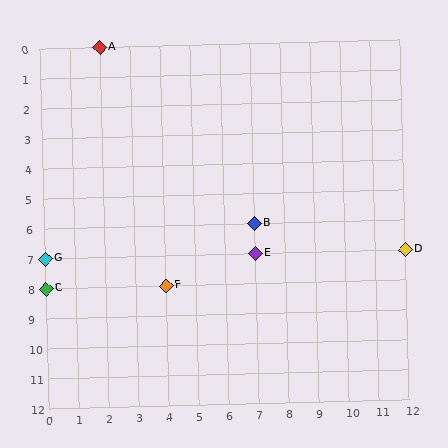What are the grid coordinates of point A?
Point A is at grid coordinates (2, 0).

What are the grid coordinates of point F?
Point F is at grid coordinates (4, 8).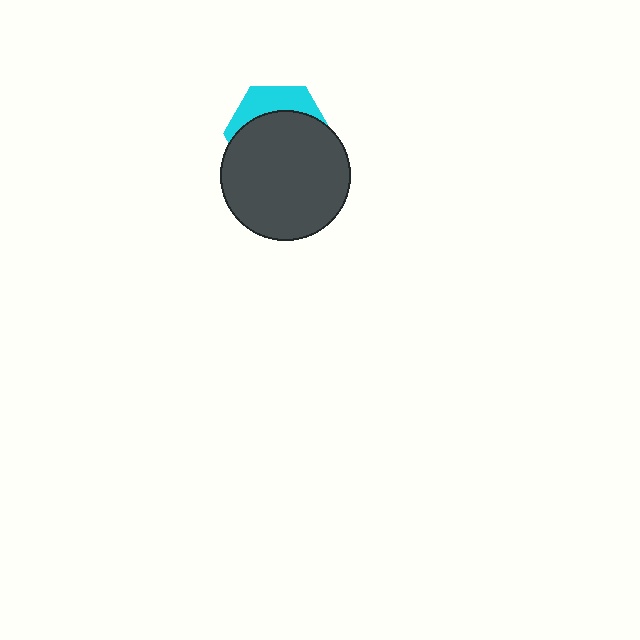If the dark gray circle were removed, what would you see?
You would see the complete cyan hexagon.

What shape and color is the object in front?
The object in front is a dark gray circle.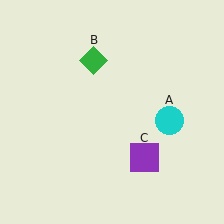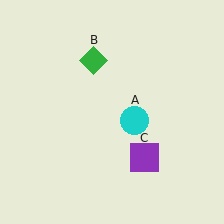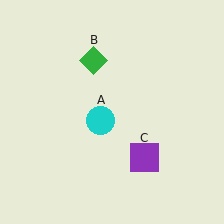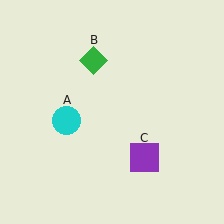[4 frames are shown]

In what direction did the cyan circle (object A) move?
The cyan circle (object A) moved left.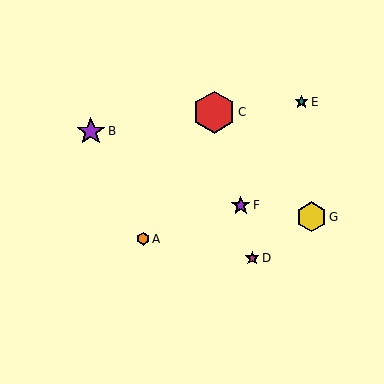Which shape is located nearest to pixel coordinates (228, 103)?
The red hexagon (labeled C) at (214, 112) is nearest to that location.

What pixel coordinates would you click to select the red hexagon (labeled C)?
Click at (214, 112) to select the red hexagon C.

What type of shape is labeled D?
Shape D is a magenta star.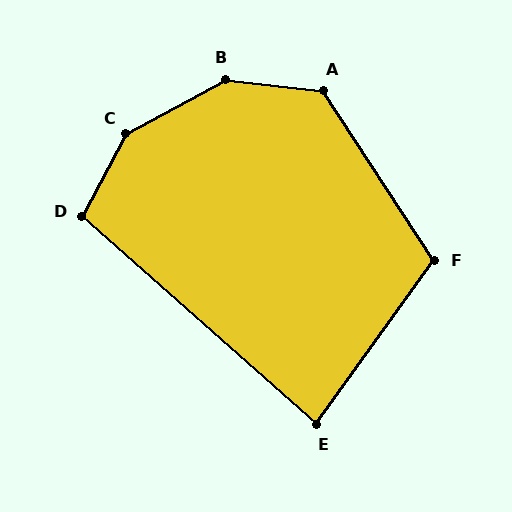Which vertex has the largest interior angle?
C, at approximately 146 degrees.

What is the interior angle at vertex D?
Approximately 104 degrees (obtuse).